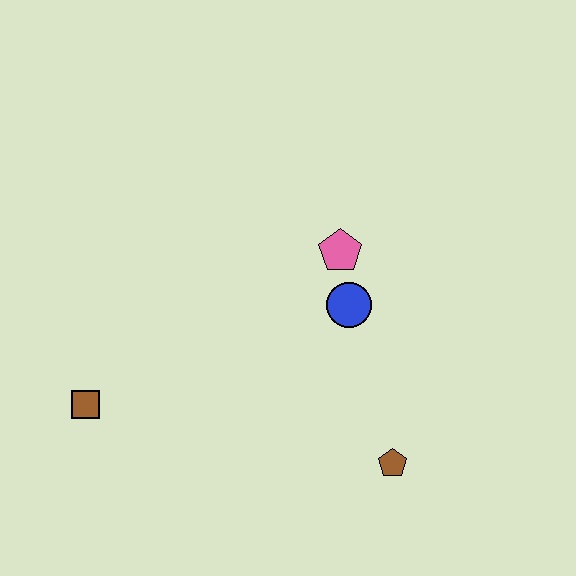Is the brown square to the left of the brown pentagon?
Yes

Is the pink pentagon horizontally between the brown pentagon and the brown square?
Yes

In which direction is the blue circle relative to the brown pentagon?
The blue circle is above the brown pentagon.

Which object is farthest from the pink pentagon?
The brown square is farthest from the pink pentagon.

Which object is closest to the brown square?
The blue circle is closest to the brown square.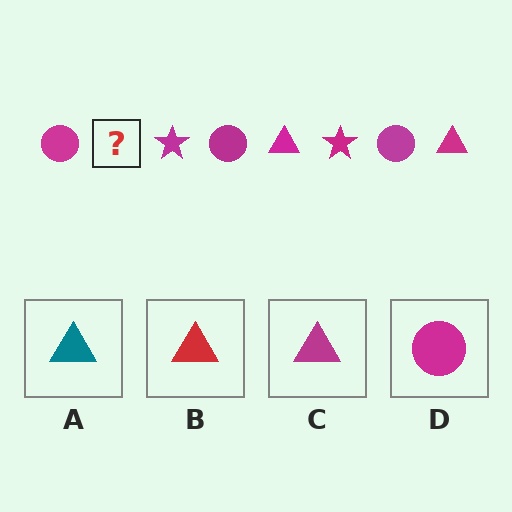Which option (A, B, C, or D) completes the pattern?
C.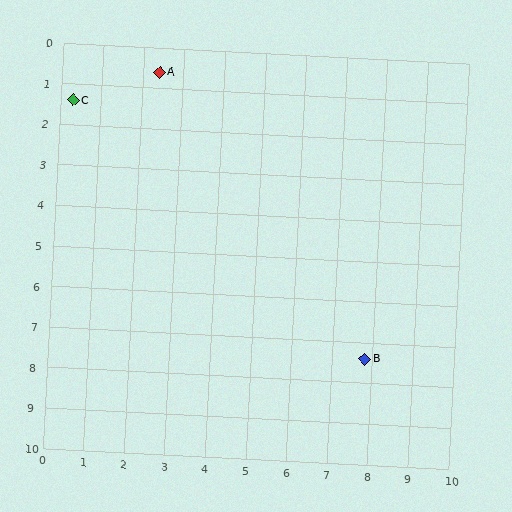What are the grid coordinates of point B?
Point B is at approximately (7.8, 7.4).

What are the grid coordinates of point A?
Point A is at approximately (2.4, 0.6).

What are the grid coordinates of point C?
Point C is at approximately (0.3, 1.4).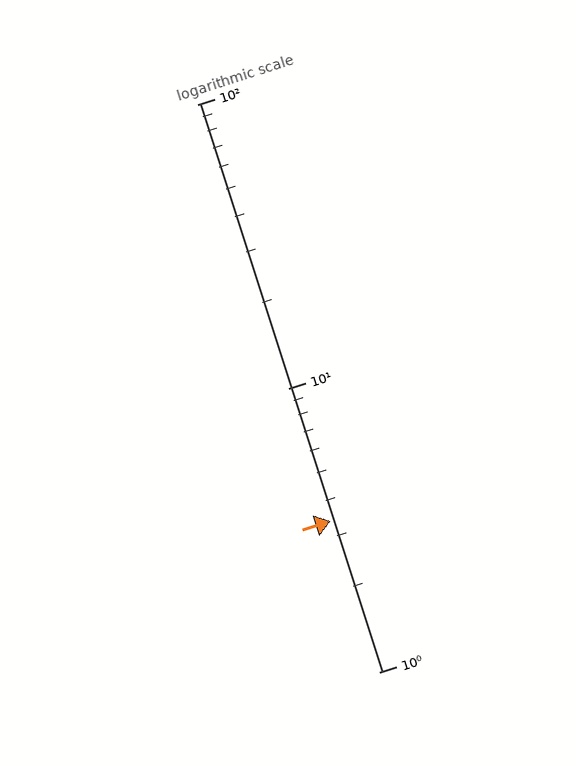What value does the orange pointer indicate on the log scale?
The pointer indicates approximately 3.4.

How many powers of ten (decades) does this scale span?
The scale spans 2 decades, from 1 to 100.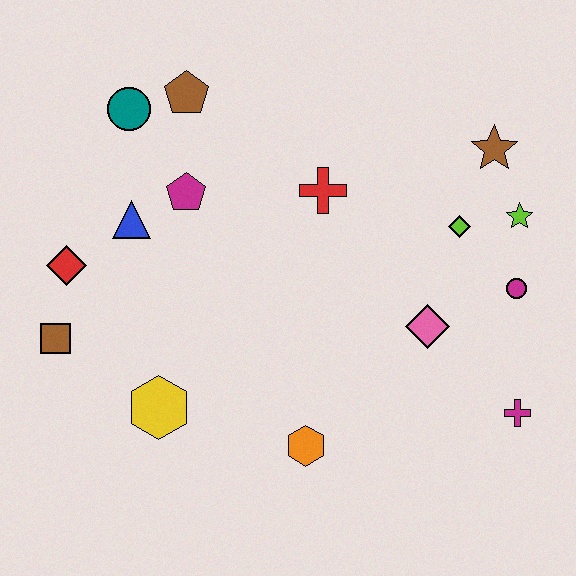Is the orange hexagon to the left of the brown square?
No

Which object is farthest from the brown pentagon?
The magenta cross is farthest from the brown pentagon.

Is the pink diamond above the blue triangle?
No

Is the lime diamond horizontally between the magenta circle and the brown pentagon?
Yes